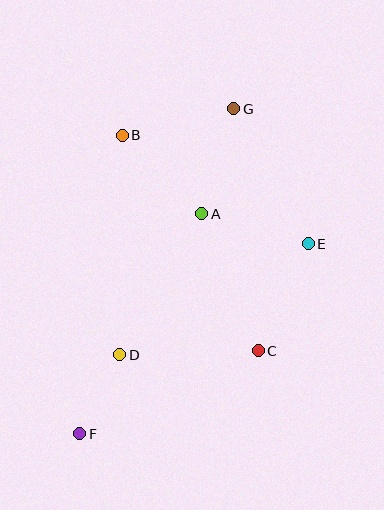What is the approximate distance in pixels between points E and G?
The distance between E and G is approximately 154 pixels.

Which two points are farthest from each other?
Points F and G are farthest from each other.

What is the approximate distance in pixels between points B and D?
The distance between B and D is approximately 220 pixels.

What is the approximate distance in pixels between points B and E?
The distance between B and E is approximately 216 pixels.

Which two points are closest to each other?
Points D and F are closest to each other.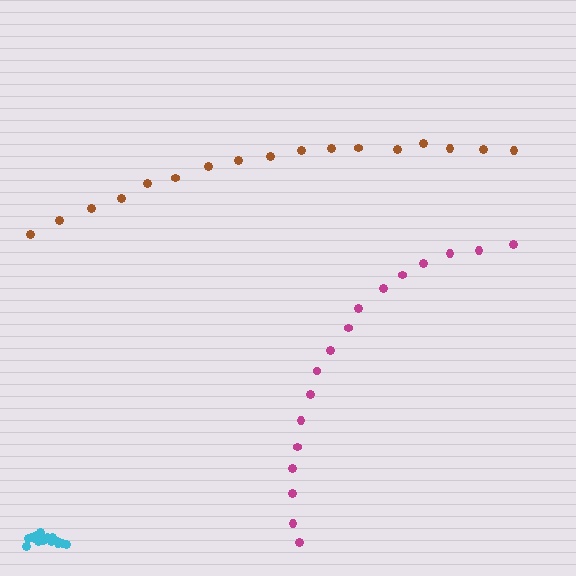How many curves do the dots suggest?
There are 3 distinct paths.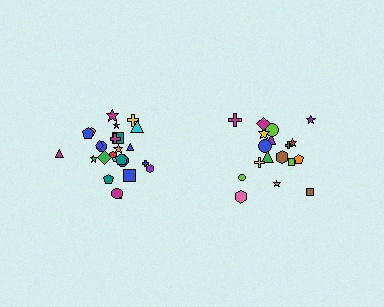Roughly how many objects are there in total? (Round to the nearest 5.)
Roughly 45 objects in total.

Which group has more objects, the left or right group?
The left group.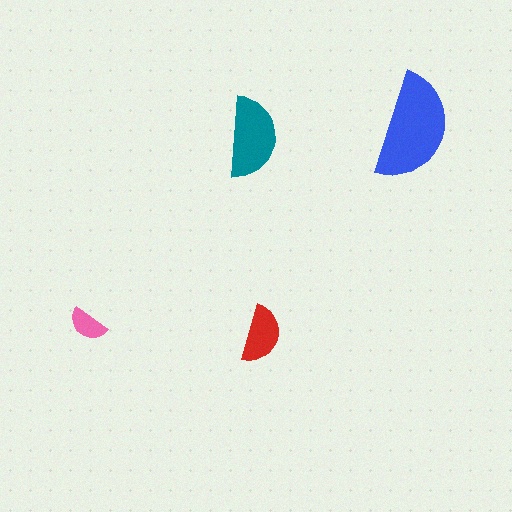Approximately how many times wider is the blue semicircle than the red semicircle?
About 2 times wider.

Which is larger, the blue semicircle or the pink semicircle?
The blue one.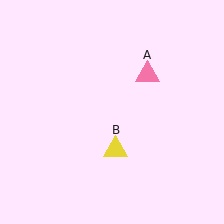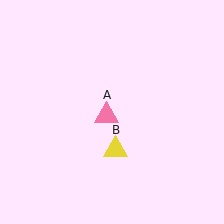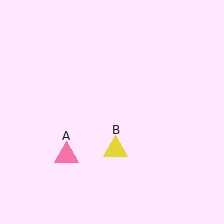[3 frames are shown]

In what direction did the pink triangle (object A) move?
The pink triangle (object A) moved down and to the left.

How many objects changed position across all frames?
1 object changed position: pink triangle (object A).